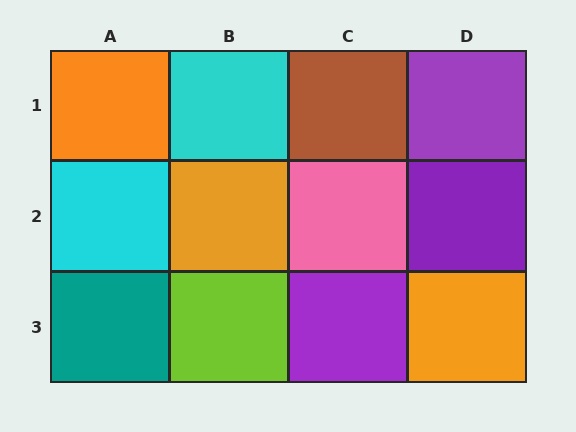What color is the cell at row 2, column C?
Pink.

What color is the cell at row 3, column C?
Purple.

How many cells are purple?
3 cells are purple.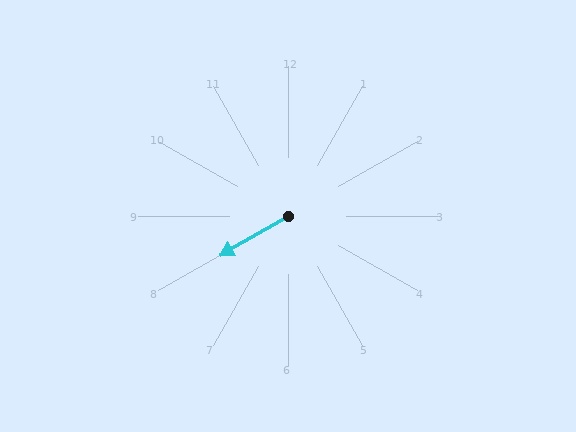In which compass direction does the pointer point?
Southwest.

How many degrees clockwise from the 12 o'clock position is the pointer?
Approximately 240 degrees.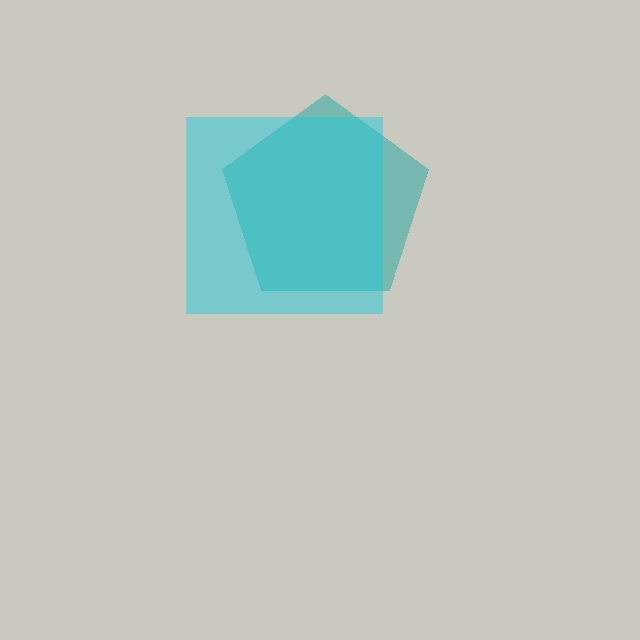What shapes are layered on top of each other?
The layered shapes are: a teal pentagon, a cyan square.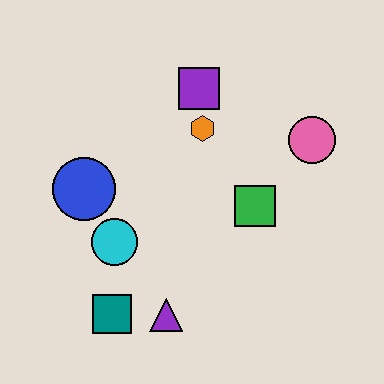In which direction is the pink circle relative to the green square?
The pink circle is above the green square.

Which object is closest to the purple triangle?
The teal square is closest to the purple triangle.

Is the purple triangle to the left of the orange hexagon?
Yes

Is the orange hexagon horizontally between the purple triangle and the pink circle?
Yes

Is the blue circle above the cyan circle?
Yes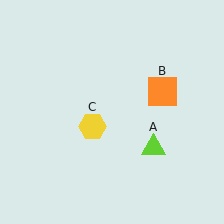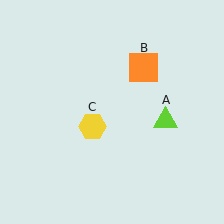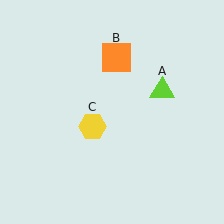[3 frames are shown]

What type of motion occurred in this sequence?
The lime triangle (object A), orange square (object B) rotated counterclockwise around the center of the scene.